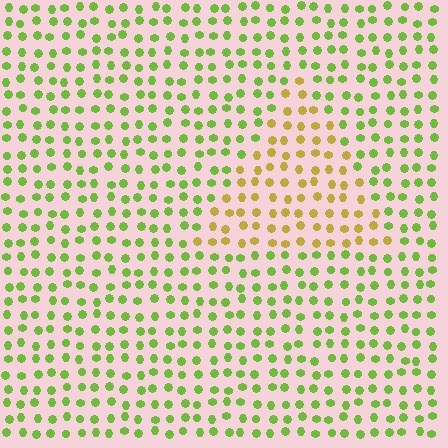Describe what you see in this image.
The image is filled with small lime elements in a uniform arrangement. A triangle-shaped region is visible where the elements are tinted to a slightly different hue, forming a subtle color boundary.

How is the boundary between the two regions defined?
The boundary is defined purely by a slight shift in hue (about 45 degrees). Spacing, size, and orientation are identical on both sides.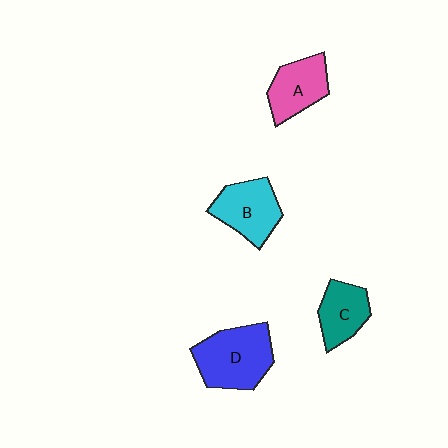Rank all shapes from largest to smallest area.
From largest to smallest: D (blue), B (cyan), A (pink), C (teal).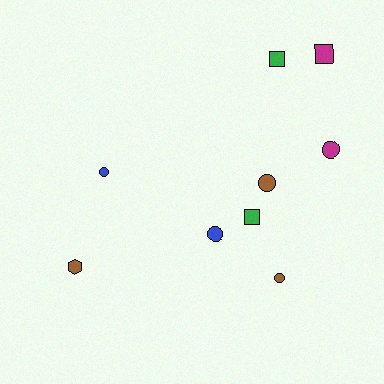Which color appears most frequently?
Brown, with 3 objects.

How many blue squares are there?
There are no blue squares.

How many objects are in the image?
There are 9 objects.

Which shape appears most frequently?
Circle, with 5 objects.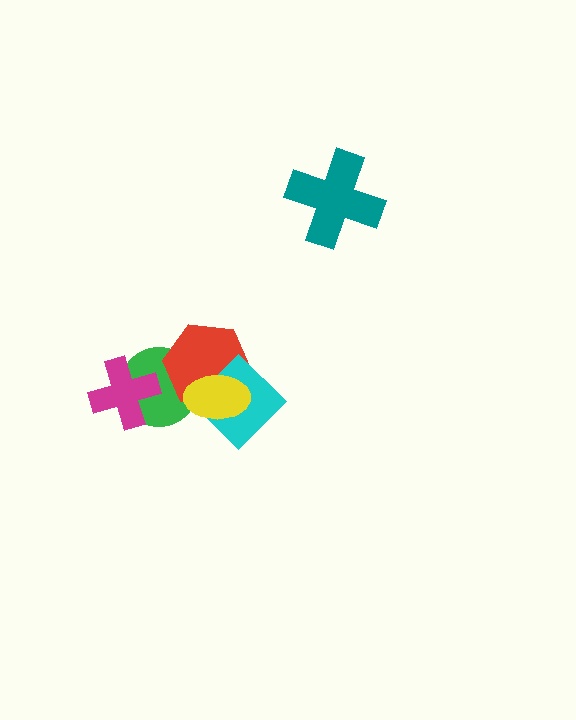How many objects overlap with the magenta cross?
1 object overlaps with the magenta cross.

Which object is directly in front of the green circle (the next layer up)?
The red hexagon is directly in front of the green circle.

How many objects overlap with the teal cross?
0 objects overlap with the teal cross.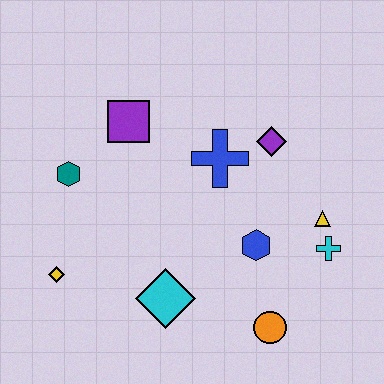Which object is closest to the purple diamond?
The blue cross is closest to the purple diamond.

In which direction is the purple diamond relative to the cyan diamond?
The purple diamond is above the cyan diamond.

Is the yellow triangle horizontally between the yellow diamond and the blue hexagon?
No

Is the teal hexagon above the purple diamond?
No